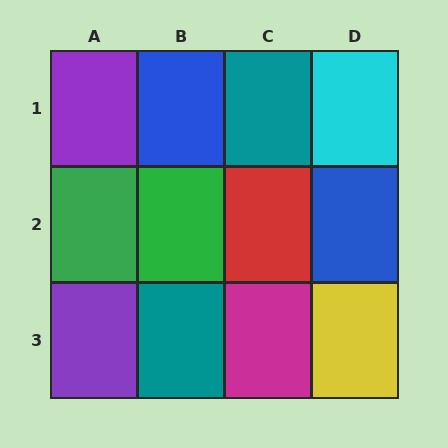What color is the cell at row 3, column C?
Magenta.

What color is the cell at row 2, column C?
Red.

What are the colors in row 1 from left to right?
Purple, blue, teal, cyan.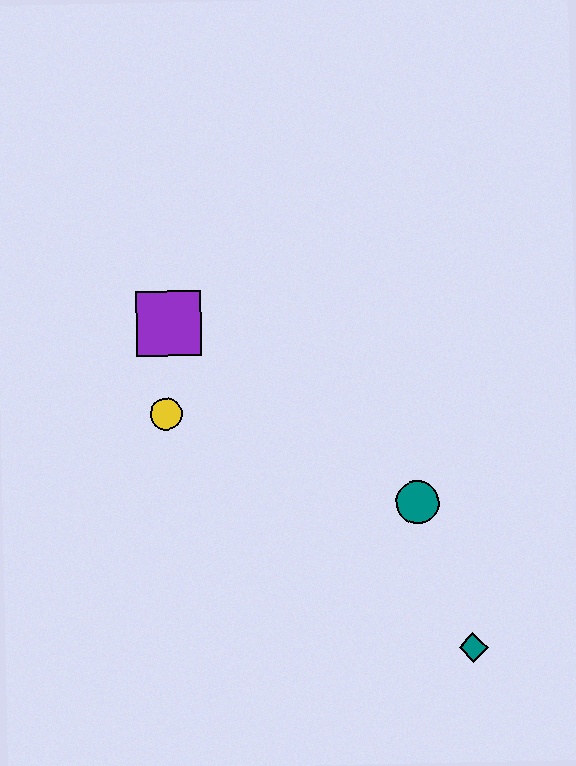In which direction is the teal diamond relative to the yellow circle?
The teal diamond is to the right of the yellow circle.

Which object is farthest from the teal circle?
The purple square is farthest from the teal circle.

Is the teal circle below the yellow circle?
Yes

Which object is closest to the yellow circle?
The purple square is closest to the yellow circle.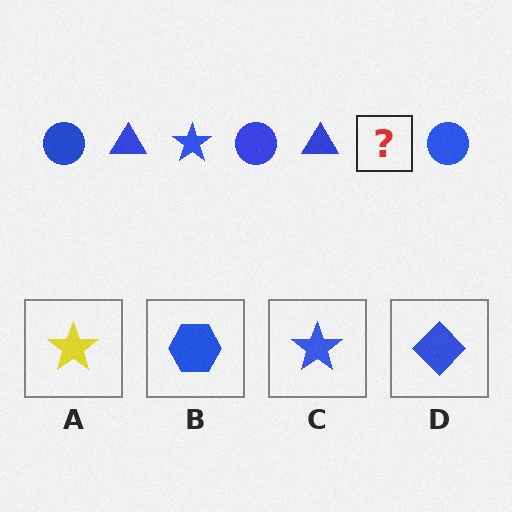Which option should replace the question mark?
Option C.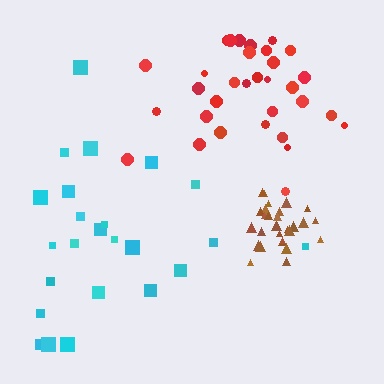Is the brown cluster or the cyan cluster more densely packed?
Brown.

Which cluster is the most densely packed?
Brown.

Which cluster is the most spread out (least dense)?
Cyan.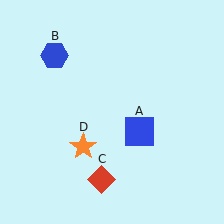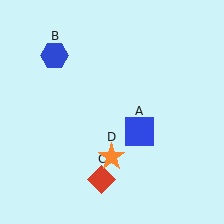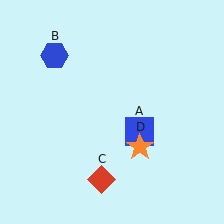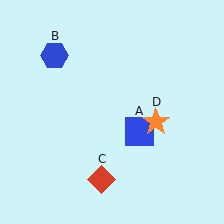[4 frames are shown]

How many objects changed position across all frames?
1 object changed position: orange star (object D).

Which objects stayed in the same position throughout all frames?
Blue square (object A) and blue hexagon (object B) and red diamond (object C) remained stationary.